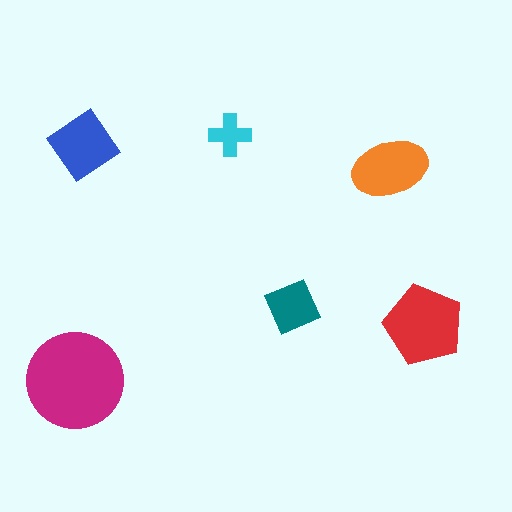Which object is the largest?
The magenta circle.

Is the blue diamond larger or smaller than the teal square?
Larger.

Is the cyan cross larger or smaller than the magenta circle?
Smaller.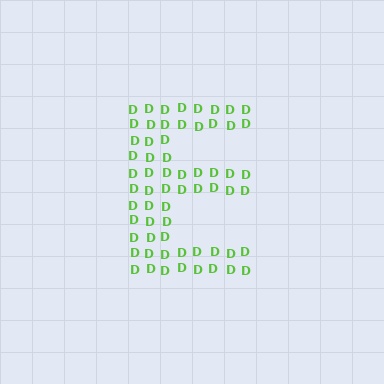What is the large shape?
The large shape is the letter E.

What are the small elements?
The small elements are letter D's.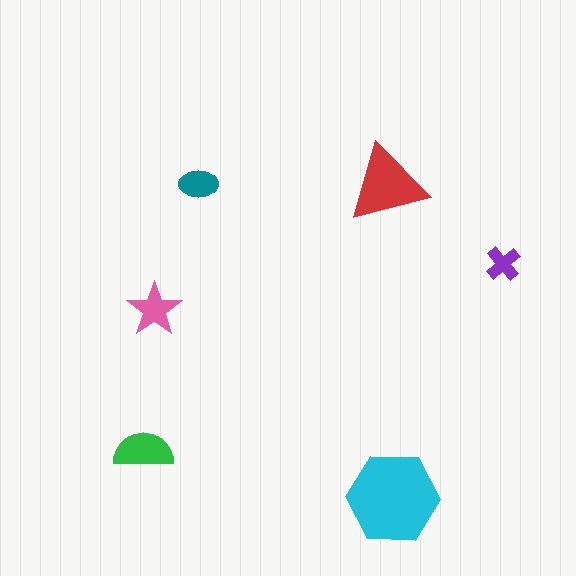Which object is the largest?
The cyan hexagon.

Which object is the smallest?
The purple cross.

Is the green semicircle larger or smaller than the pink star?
Larger.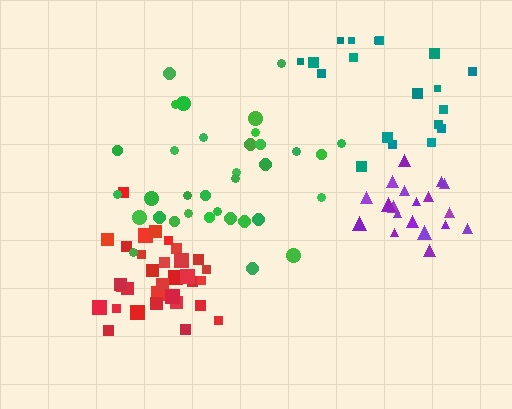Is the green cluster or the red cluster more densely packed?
Red.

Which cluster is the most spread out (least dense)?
Green.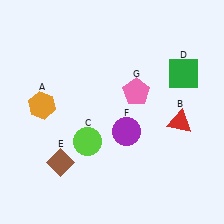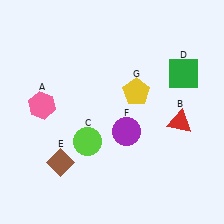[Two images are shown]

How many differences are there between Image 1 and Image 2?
There are 2 differences between the two images.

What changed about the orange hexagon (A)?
In Image 1, A is orange. In Image 2, it changed to pink.